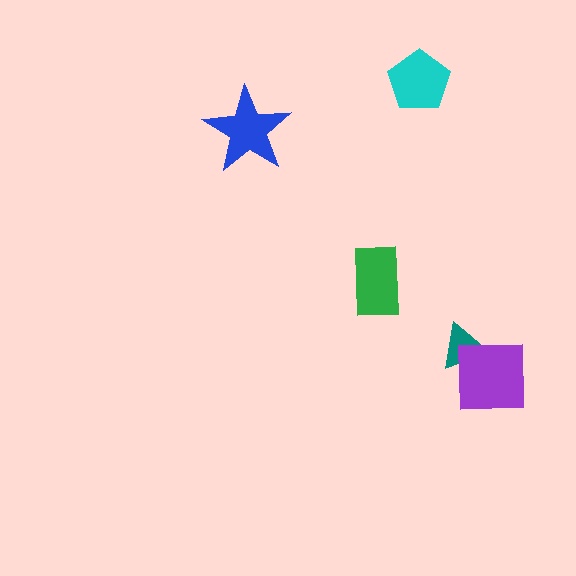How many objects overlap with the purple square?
1 object overlaps with the purple square.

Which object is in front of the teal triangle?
The purple square is in front of the teal triangle.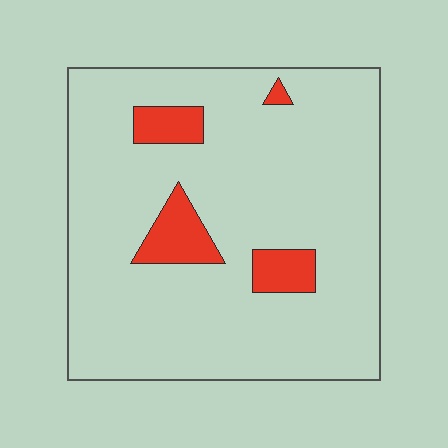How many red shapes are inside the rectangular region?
4.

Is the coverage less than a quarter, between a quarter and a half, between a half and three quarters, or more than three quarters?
Less than a quarter.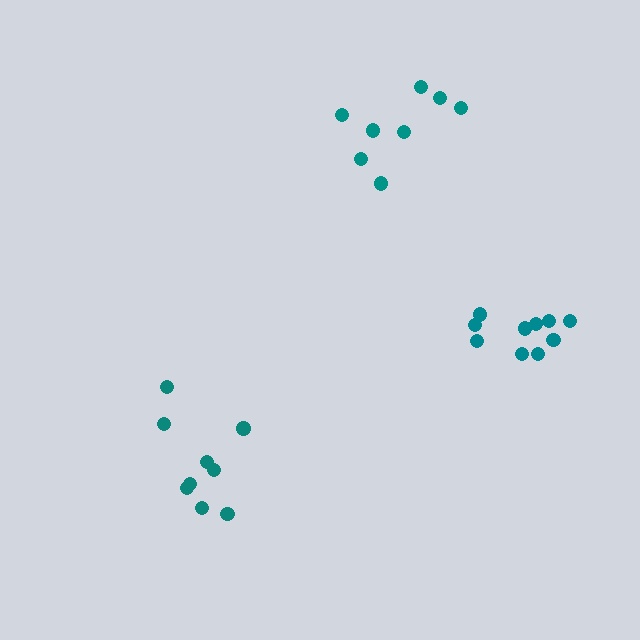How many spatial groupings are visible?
There are 3 spatial groupings.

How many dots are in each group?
Group 1: 8 dots, Group 2: 10 dots, Group 3: 9 dots (27 total).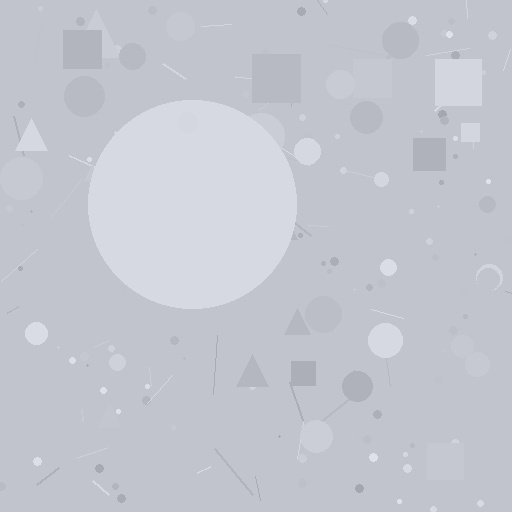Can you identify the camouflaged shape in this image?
The camouflaged shape is a circle.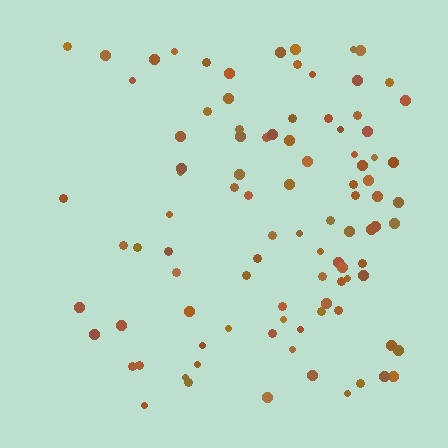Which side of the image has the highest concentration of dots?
The right.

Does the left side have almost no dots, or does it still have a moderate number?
Still a moderate number, just noticeably fewer than the right.